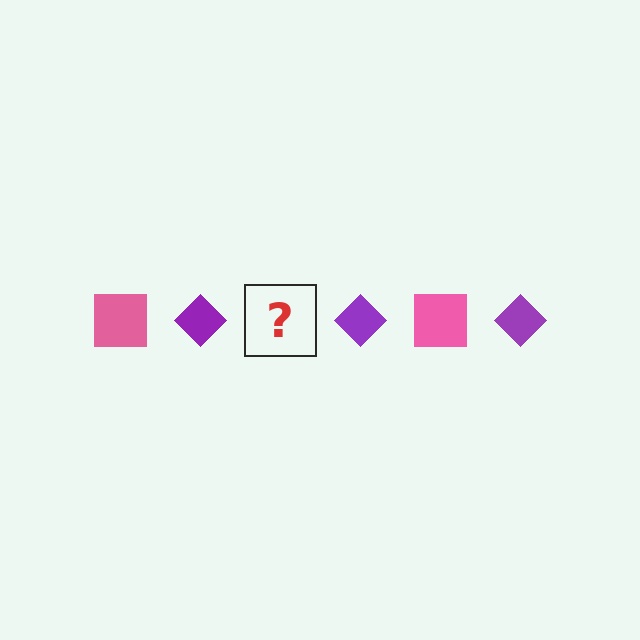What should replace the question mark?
The question mark should be replaced with a pink square.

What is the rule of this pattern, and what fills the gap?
The rule is that the pattern alternates between pink square and purple diamond. The gap should be filled with a pink square.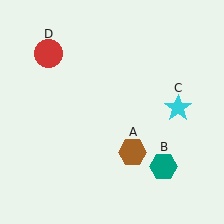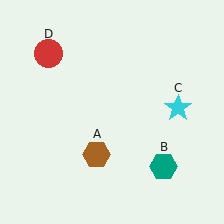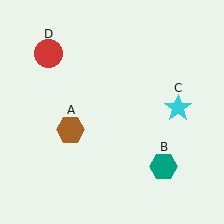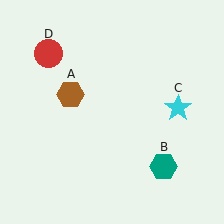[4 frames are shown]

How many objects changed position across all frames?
1 object changed position: brown hexagon (object A).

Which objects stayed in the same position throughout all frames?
Teal hexagon (object B) and cyan star (object C) and red circle (object D) remained stationary.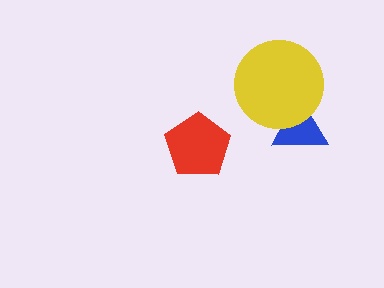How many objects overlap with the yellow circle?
1 object overlaps with the yellow circle.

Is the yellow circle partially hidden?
No, no other shape covers it.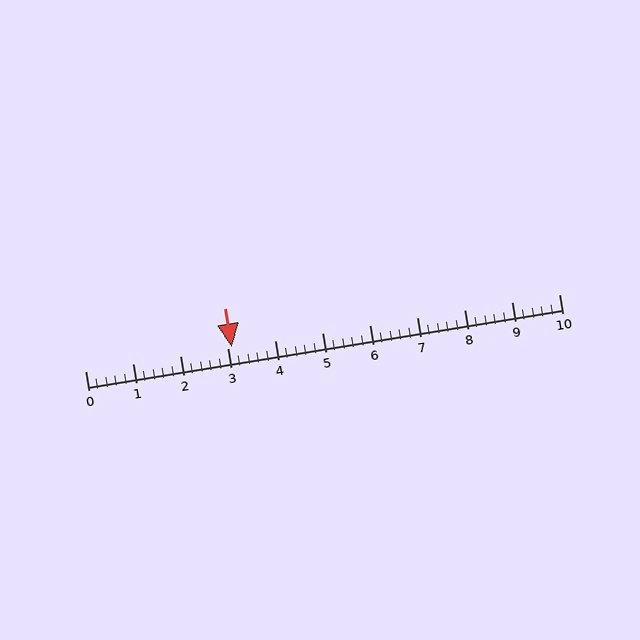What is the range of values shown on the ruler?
The ruler shows values from 0 to 10.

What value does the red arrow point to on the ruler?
The red arrow points to approximately 3.1.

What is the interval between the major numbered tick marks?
The major tick marks are spaced 1 units apart.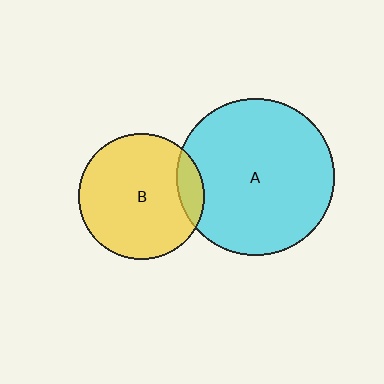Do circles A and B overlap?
Yes.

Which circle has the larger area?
Circle A (cyan).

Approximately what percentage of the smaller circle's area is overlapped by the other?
Approximately 10%.